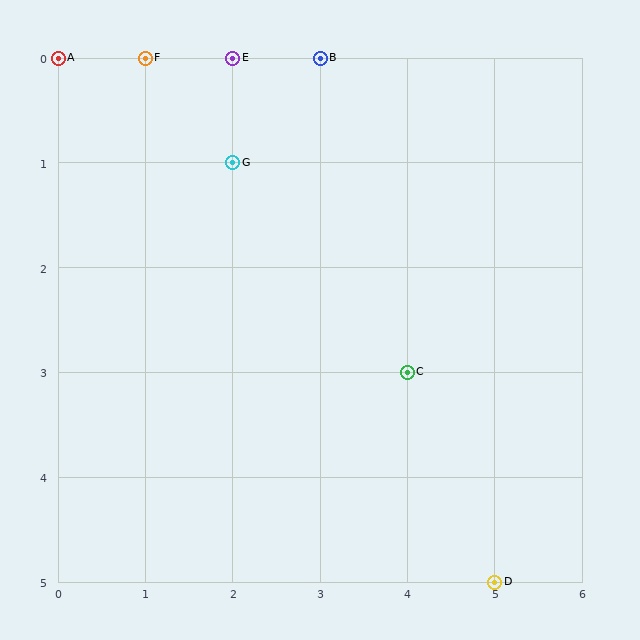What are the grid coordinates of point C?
Point C is at grid coordinates (4, 3).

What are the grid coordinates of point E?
Point E is at grid coordinates (2, 0).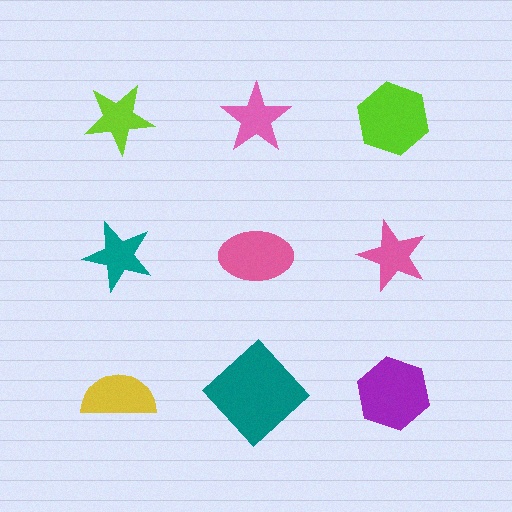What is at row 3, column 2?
A teal diamond.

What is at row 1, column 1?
A lime star.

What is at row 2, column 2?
A pink ellipse.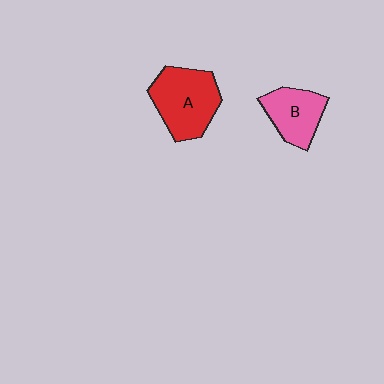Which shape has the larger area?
Shape A (red).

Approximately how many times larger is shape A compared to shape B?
Approximately 1.4 times.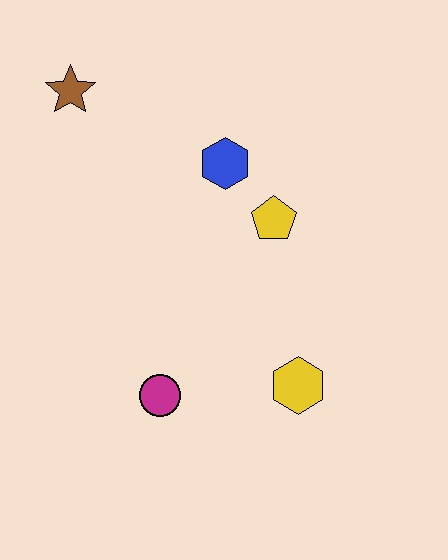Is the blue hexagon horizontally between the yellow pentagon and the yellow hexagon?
No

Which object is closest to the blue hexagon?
The yellow pentagon is closest to the blue hexagon.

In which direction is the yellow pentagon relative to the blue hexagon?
The yellow pentagon is below the blue hexagon.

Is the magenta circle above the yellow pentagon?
No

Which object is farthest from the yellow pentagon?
The brown star is farthest from the yellow pentagon.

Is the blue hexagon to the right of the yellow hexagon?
No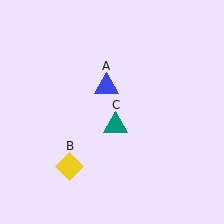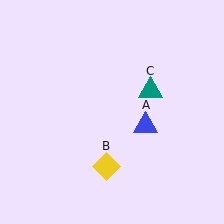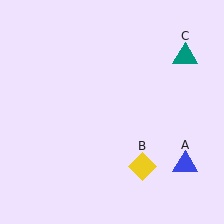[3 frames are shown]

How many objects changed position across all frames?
3 objects changed position: blue triangle (object A), yellow diamond (object B), teal triangle (object C).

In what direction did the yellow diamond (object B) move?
The yellow diamond (object B) moved right.